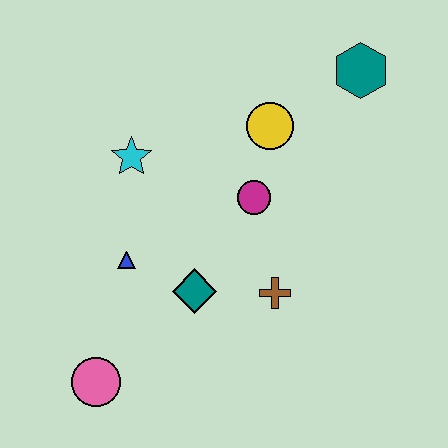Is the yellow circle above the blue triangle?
Yes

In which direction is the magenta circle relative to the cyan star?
The magenta circle is to the right of the cyan star.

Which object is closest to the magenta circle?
The yellow circle is closest to the magenta circle.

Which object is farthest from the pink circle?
The teal hexagon is farthest from the pink circle.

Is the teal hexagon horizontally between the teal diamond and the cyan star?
No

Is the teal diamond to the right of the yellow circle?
No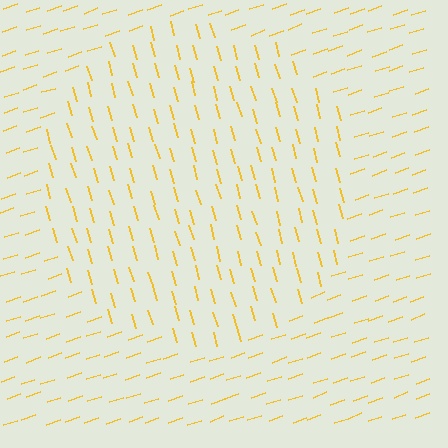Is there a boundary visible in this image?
Yes, there is a texture boundary formed by a change in line orientation.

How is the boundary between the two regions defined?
The boundary is defined purely by a change in line orientation (approximately 87 degrees difference). All lines are the same color and thickness.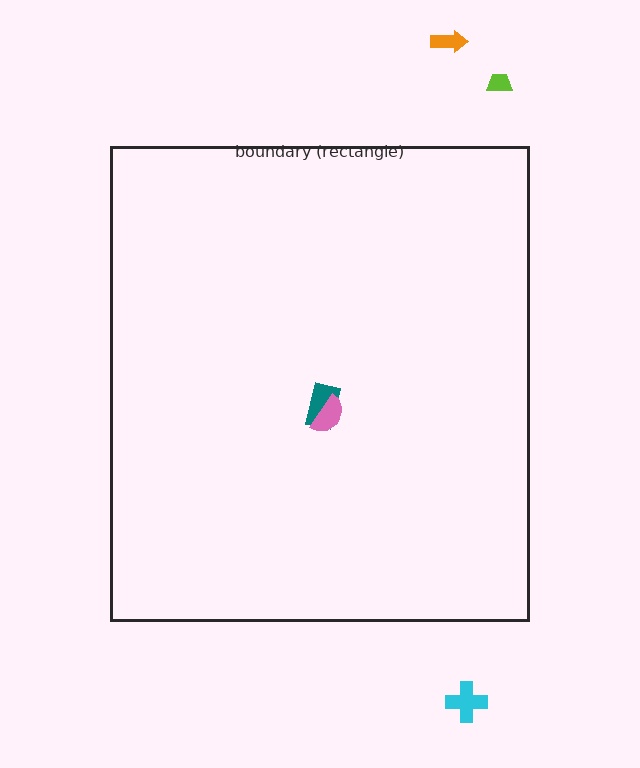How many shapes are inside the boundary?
2 inside, 3 outside.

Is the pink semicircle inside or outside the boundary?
Inside.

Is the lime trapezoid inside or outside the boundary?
Outside.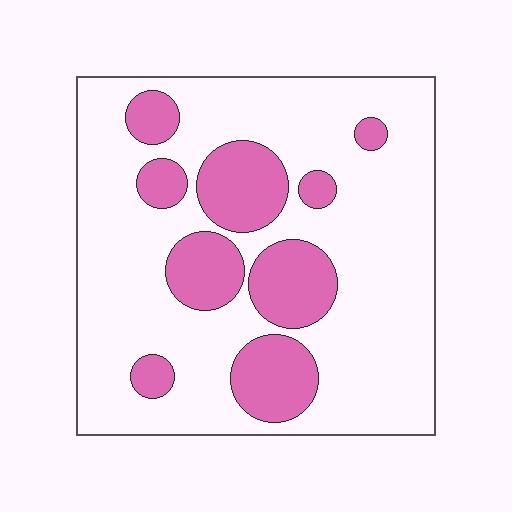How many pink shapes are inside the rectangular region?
9.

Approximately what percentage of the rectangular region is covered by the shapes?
Approximately 25%.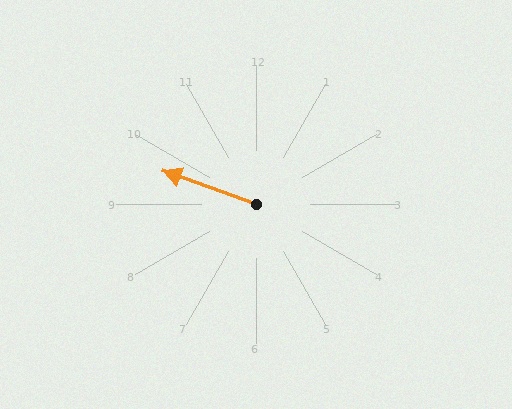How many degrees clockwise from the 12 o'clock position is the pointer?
Approximately 290 degrees.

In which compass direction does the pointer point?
West.